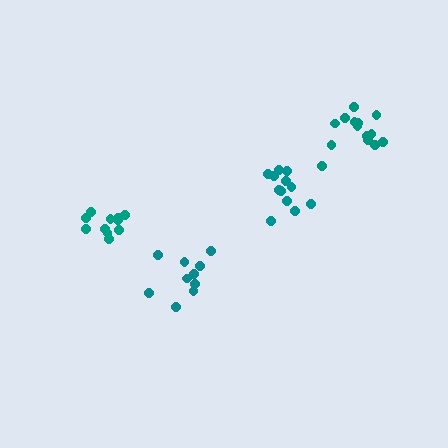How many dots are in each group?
Group 1: 11 dots, Group 2: 12 dots, Group 3: 14 dots, Group 4: 10 dots (47 total).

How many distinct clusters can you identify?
There are 4 distinct clusters.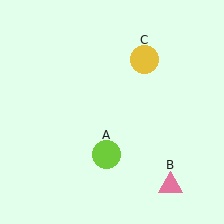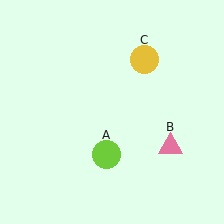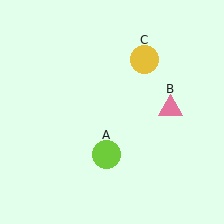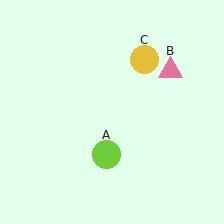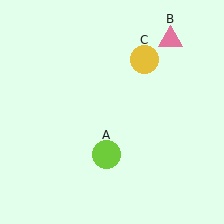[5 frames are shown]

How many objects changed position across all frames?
1 object changed position: pink triangle (object B).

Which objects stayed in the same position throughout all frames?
Lime circle (object A) and yellow circle (object C) remained stationary.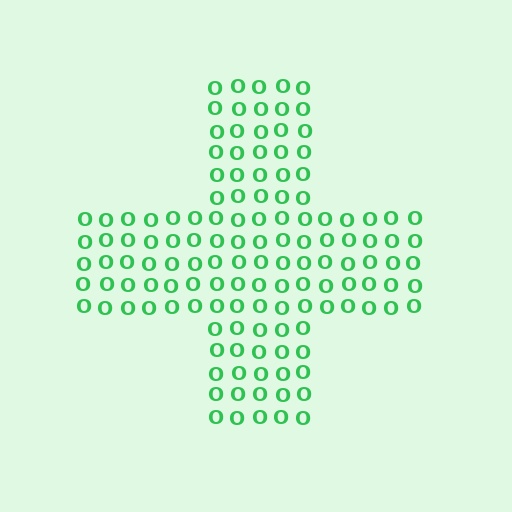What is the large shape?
The large shape is a cross.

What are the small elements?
The small elements are letter O's.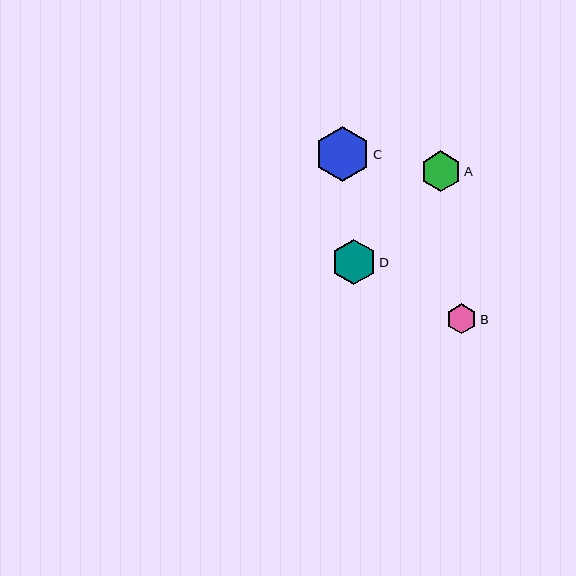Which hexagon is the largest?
Hexagon C is the largest with a size of approximately 55 pixels.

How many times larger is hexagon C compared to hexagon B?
Hexagon C is approximately 1.8 times the size of hexagon B.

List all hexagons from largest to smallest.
From largest to smallest: C, D, A, B.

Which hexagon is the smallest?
Hexagon B is the smallest with a size of approximately 30 pixels.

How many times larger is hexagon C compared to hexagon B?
Hexagon C is approximately 1.8 times the size of hexagon B.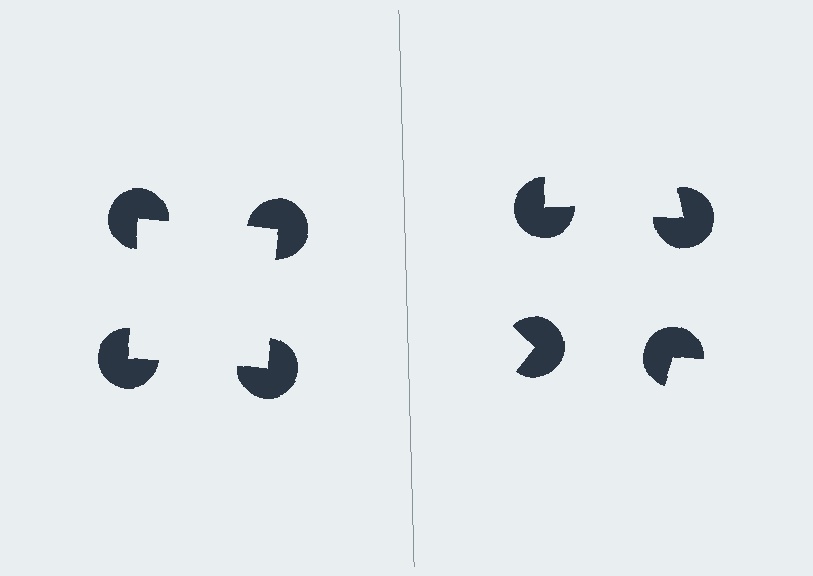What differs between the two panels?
The pac-man discs are positioned identically on both sides; only the wedge orientations differ. On the left they align to a square; on the right they are misaligned.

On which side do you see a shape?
An illusory square appears on the left side. On the right side the wedge cuts are rotated, so no coherent shape forms.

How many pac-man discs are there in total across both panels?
8 — 4 on each side.